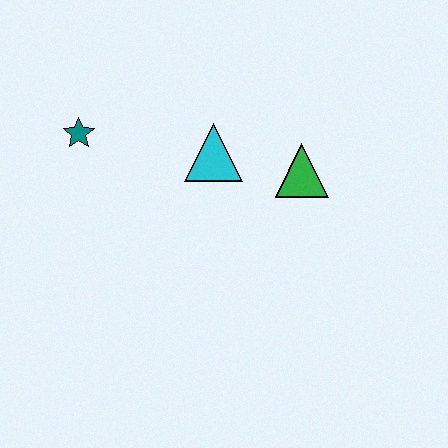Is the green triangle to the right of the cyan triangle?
Yes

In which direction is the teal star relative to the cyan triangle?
The teal star is to the left of the cyan triangle.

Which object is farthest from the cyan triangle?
The teal star is farthest from the cyan triangle.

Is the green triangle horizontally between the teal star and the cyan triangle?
No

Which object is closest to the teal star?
The cyan triangle is closest to the teal star.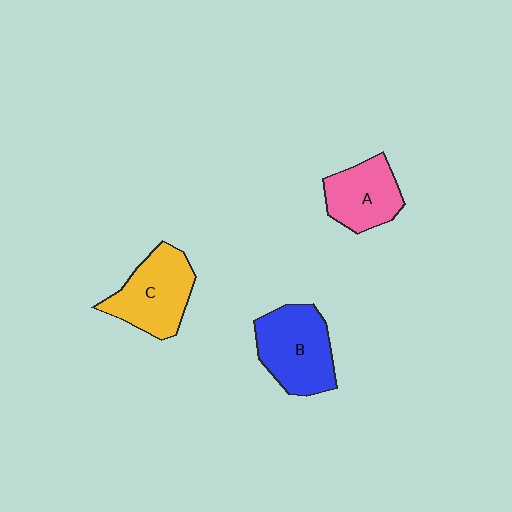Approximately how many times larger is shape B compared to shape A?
Approximately 1.3 times.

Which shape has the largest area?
Shape B (blue).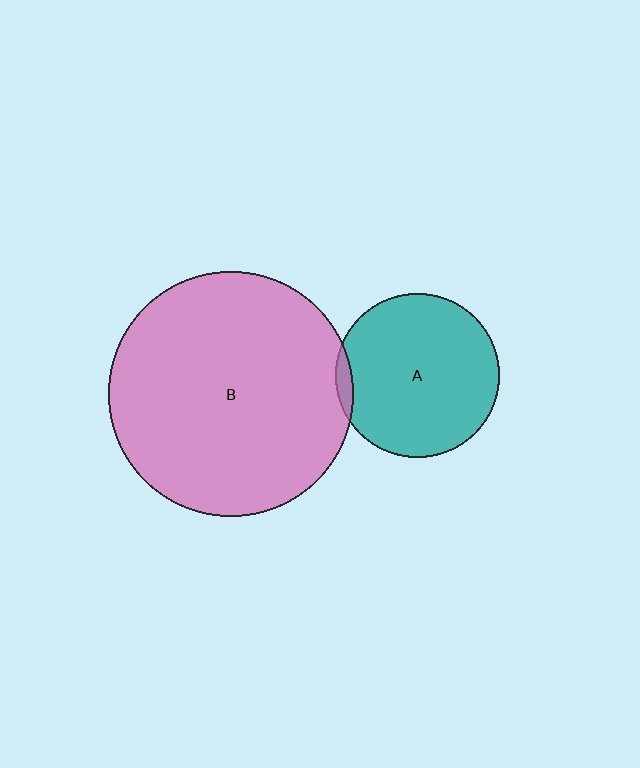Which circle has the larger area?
Circle B (pink).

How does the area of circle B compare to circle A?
Approximately 2.2 times.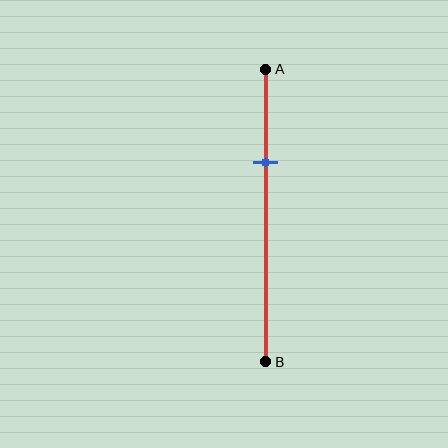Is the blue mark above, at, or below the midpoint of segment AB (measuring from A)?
The blue mark is above the midpoint of segment AB.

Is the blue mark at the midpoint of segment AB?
No, the mark is at about 30% from A, not at the 50% midpoint.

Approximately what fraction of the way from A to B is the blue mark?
The blue mark is approximately 30% of the way from A to B.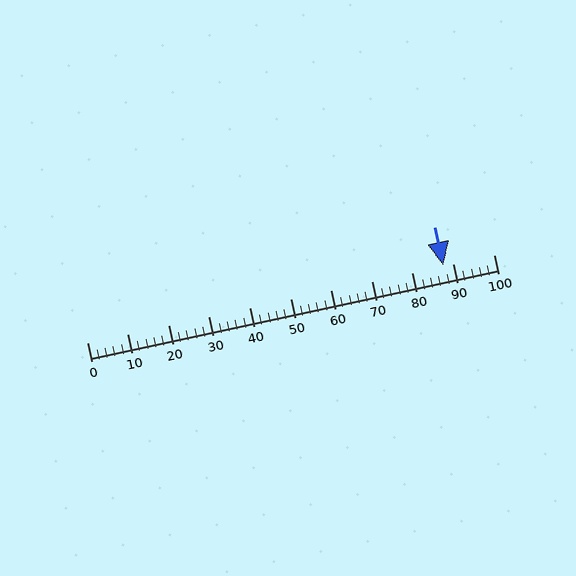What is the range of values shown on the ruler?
The ruler shows values from 0 to 100.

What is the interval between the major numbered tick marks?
The major tick marks are spaced 10 units apart.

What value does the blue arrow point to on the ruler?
The blue arrow points to approximately 88.